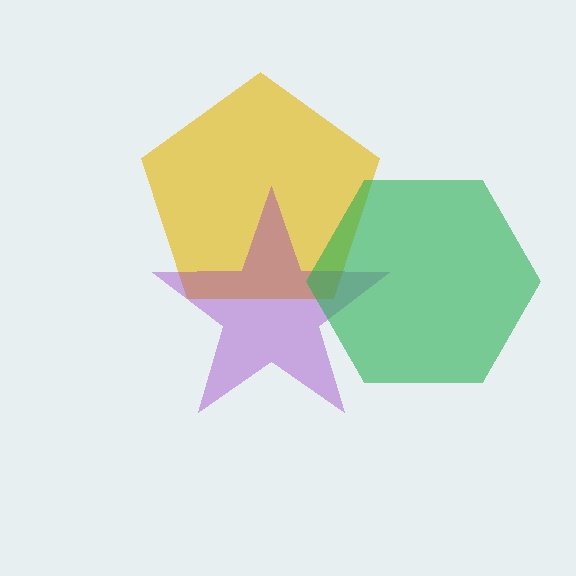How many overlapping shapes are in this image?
There are 3 overlapping shapes in the image.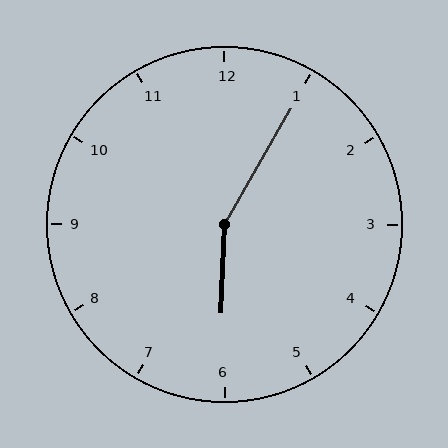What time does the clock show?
6:05.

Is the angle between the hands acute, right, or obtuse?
It is obtuse.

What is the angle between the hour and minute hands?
Approximately 152 degrees.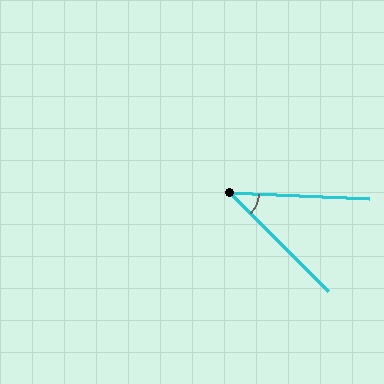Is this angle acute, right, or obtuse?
It is acute.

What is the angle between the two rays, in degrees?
Approximately 43 degrees.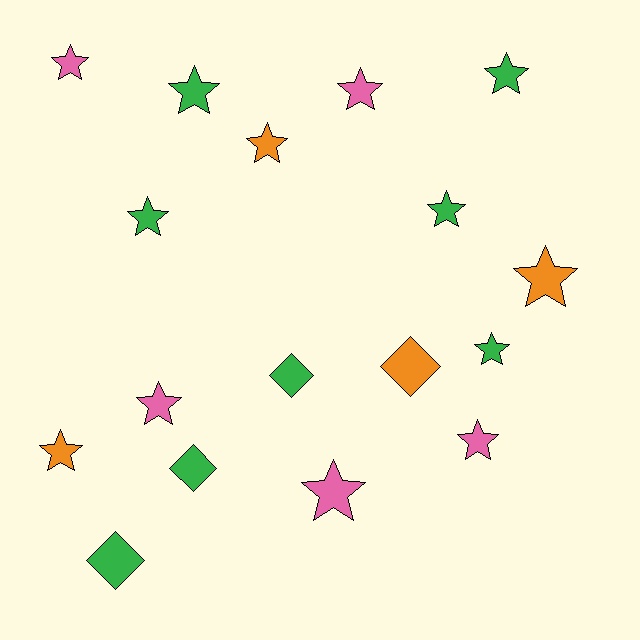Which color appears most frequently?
Green, with 8 objects.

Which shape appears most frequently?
Star, with 13 objects.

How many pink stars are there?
There are 5 pink stars.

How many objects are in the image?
There are 17 objects.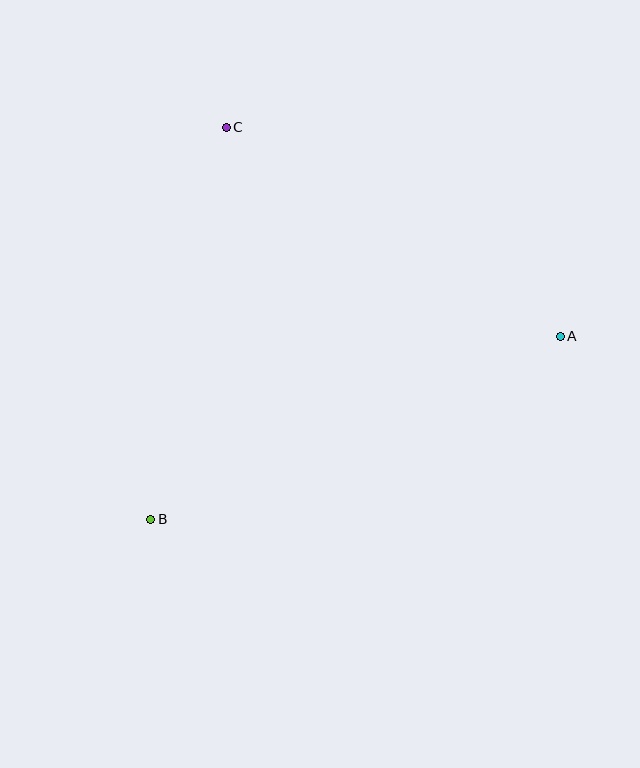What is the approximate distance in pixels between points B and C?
The distance between B and C is approximately 399 pixels.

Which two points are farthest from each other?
Points A and B are farthest from each other.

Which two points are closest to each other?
Points A and C are closest to each other.